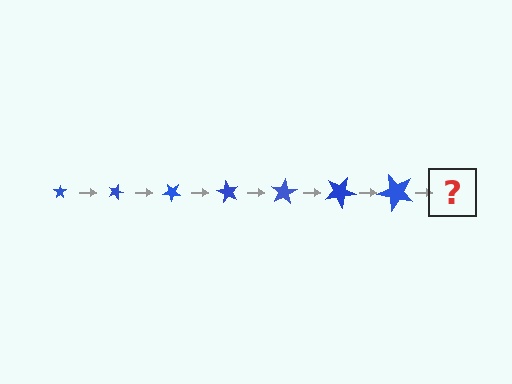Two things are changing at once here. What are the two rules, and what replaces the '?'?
The two rules are that the star grows larger each step and it rotates 20 degrees each step. The '?' should be a star, larger than the previous one and rotated 140 degrees from the start.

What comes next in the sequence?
The next element should be a star, larger than the previous one and rotated 140 degrees from the start.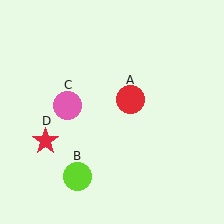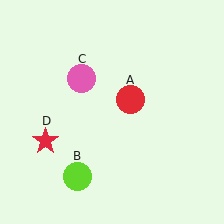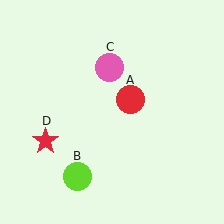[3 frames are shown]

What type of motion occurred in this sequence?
The pink circle (object C) rotated clockwise around the center of the scene.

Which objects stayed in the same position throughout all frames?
Red circle (object A) and lime circle (object B) and red star (object D) remained stationary.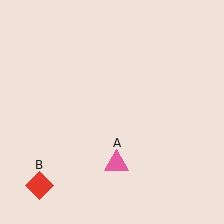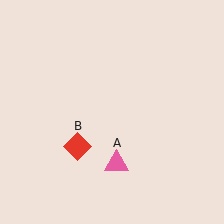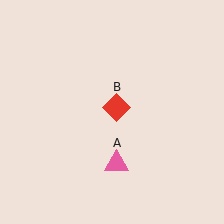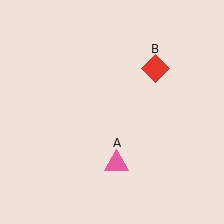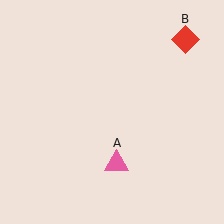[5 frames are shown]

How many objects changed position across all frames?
1 object changed position: red diamond (object B).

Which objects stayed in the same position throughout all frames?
Pink triangle (object A) remained stationary.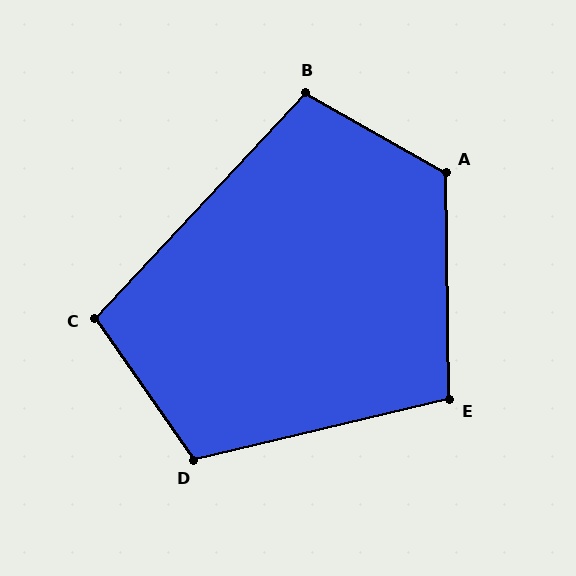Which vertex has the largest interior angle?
A, at approximately 120 degrees.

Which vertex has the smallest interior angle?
C, at approximately 102 degrees.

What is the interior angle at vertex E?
Approximately 103 degrees (obtuse).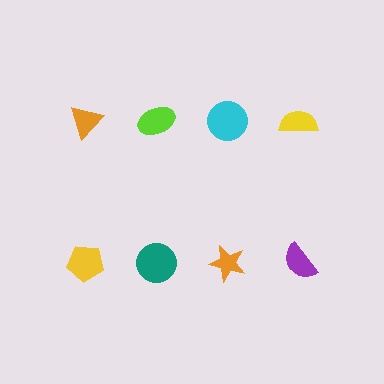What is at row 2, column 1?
A yellow pentagon.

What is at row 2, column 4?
A purple semicircle.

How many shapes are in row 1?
4 shapes.